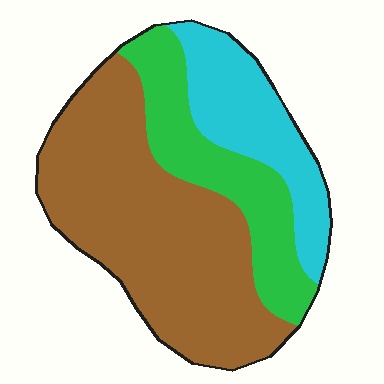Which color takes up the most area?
Brown, at roughly 55%.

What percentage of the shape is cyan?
Cyan covers 22% of the shape.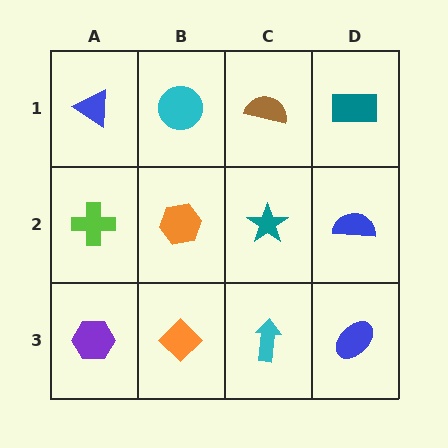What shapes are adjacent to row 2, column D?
A teal rectangle (row 1, column D), a blue ellipse (row 3, column D), a teal star (row 2, column C).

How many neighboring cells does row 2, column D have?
3.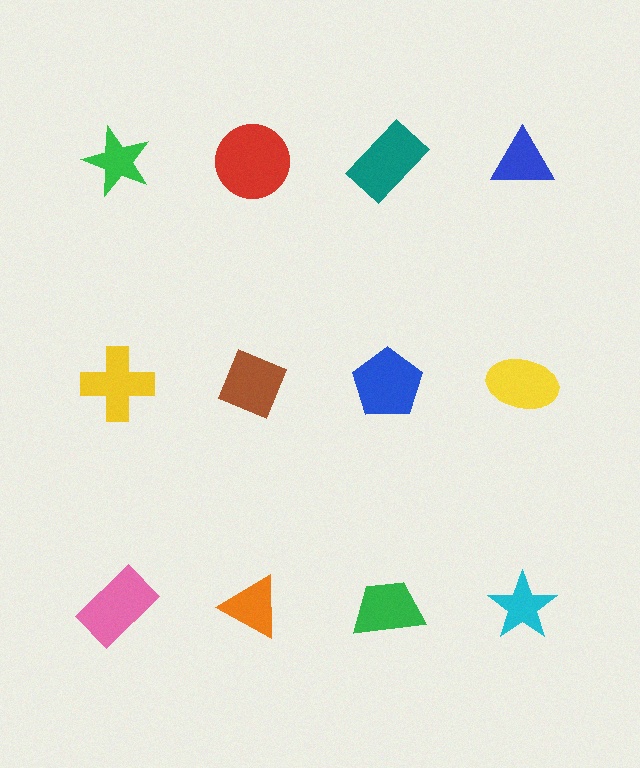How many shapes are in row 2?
4 shapes.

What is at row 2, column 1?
A yellow cross.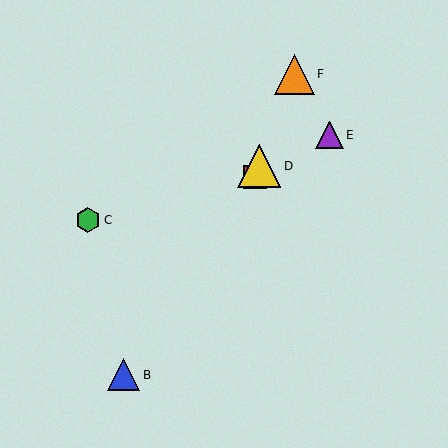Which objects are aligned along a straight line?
Objects A, D, F are aligned along a straight line.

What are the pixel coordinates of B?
Object B is at (124, 375).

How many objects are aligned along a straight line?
3 objects (A, D, F) are aligned along a straight line.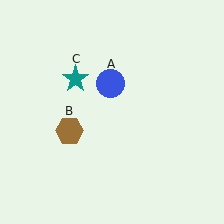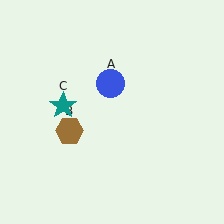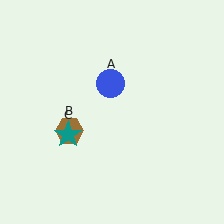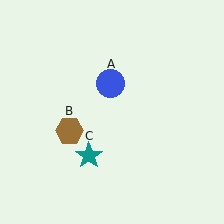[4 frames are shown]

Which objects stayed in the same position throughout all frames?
Blue circle (object A) and brown hexagon (object B) remained stationary.